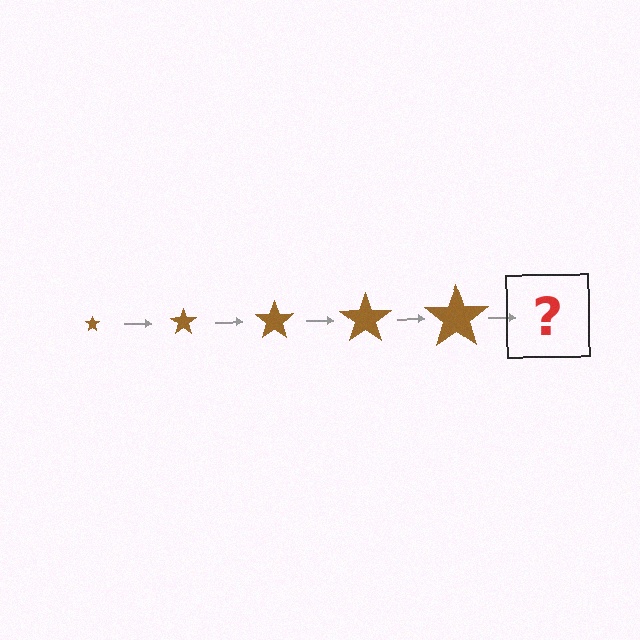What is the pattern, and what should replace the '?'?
The pattern is that the star gets progressively larger each step. The '?' should be a brown star, larger than the previous one.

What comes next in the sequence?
The next element should be a brown star, larger than the previous one.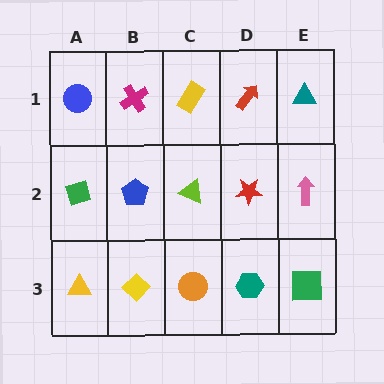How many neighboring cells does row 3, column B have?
3.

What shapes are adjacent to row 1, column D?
A red star (row 2, column D), a yellow rectangle (row 1, column C), a teal triangle (row 1, column E).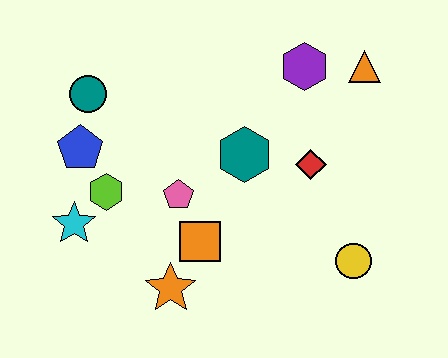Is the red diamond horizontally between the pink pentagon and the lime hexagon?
No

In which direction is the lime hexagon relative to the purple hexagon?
The lime hexagon is to the left of the purple hexagon.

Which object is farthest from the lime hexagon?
The orange triangle is farthest from the lime hexagon.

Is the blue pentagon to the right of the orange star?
No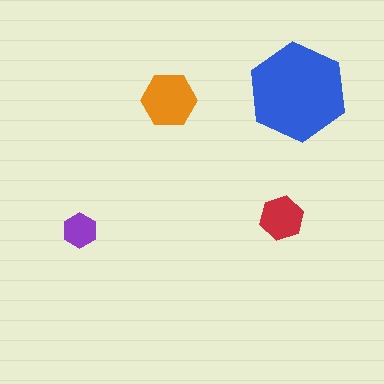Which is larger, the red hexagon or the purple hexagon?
The red one.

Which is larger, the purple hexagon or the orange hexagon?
The orange one.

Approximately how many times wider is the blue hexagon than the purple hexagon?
About 3 times wider.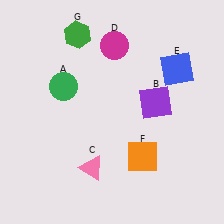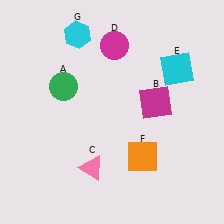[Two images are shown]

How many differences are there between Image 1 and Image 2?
There are 3 differences between the two images.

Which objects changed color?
B changed from purple to magenta. E changed from blue to cyan. G changed from green to cyan.